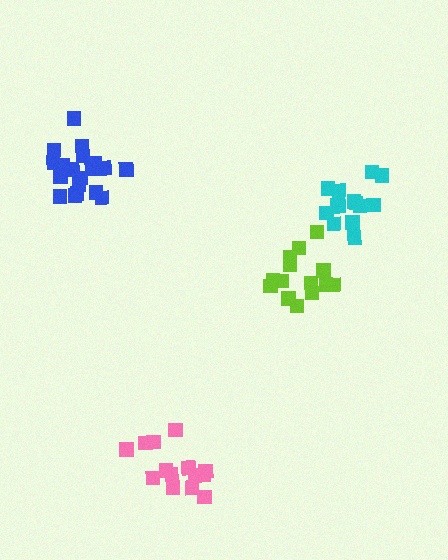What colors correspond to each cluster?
The clusters are colored: pink, lime, cyan, blue.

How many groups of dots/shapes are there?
There are 4 groups.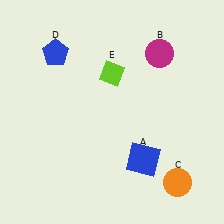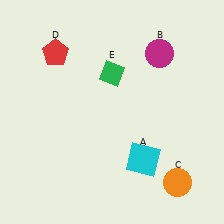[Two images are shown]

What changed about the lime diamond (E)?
In Image 1, E is lime. In Image 2, it changed to green.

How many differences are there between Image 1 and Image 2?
There are 3 differences between the two images.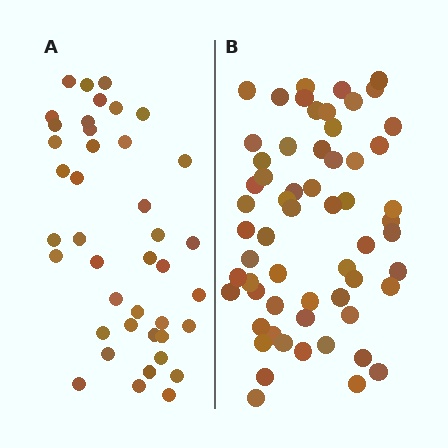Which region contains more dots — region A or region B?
Region B (the right region) has more dots.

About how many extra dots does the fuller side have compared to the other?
Region B has approximately 20 more dots than region A.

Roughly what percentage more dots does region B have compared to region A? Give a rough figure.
About 45% more.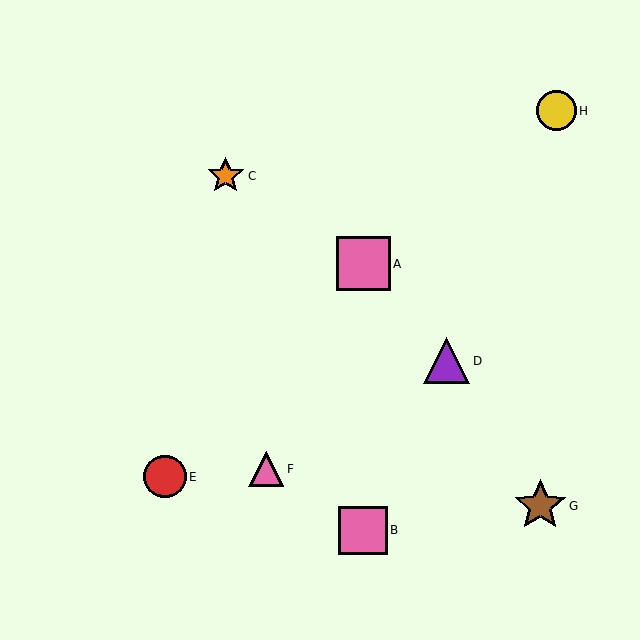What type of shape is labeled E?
Shape E is a red circle.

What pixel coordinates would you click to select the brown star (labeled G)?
Click at (540, 506) to select the brown star G.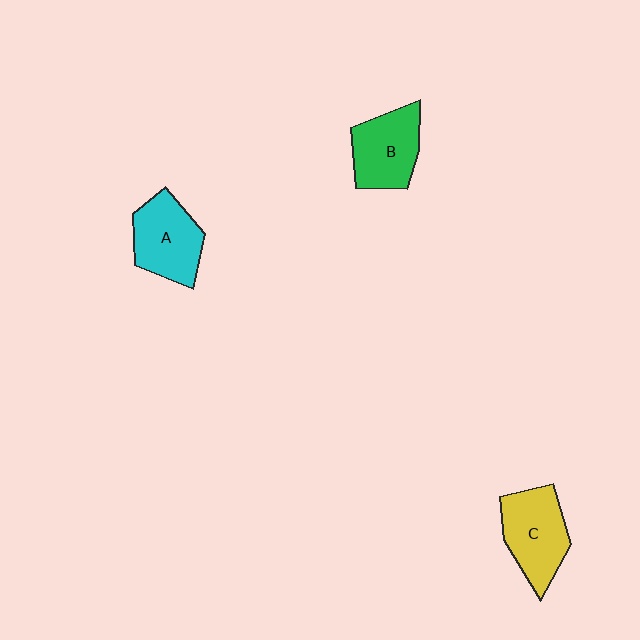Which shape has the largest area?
Shape C (yellow).